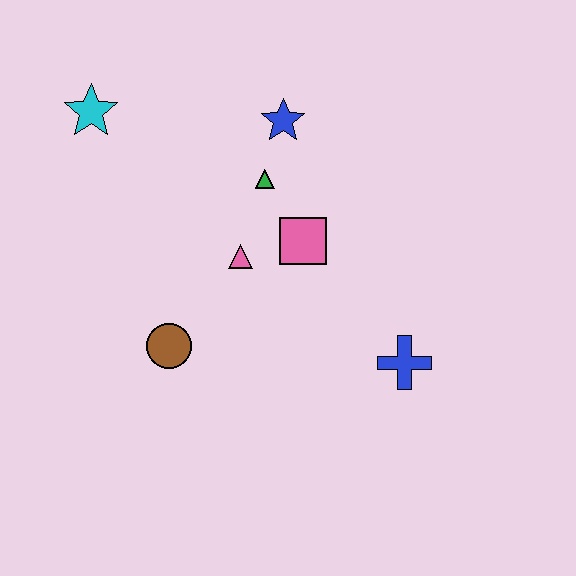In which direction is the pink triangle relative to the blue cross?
The pink triangle is to the left of the blue cross.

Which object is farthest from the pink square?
The cyan star is farthest from the pink square.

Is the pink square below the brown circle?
No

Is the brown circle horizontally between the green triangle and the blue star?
No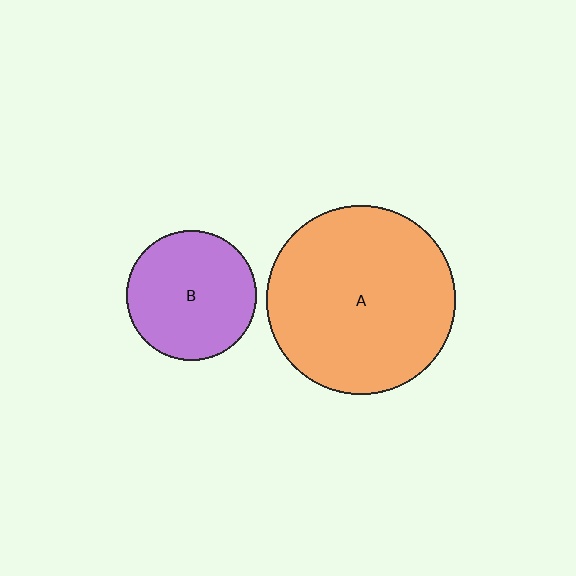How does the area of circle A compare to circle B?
Approximately 2.1 times.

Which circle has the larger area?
Circle A (orange).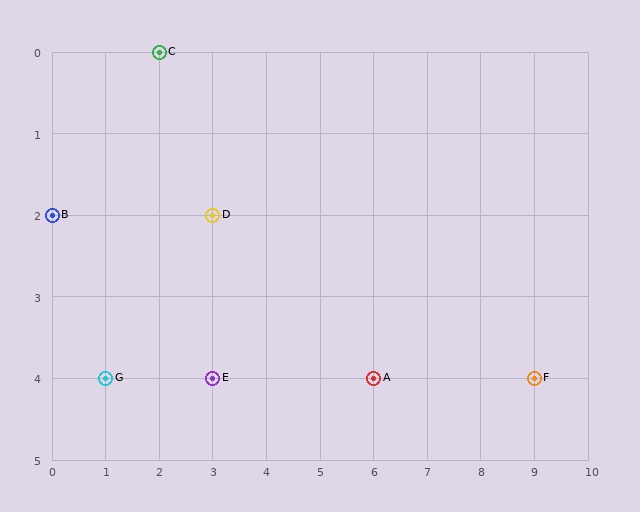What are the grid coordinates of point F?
Point F is at grid coordinates (9, 4).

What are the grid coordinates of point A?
Point A is at grid coordinates (6, 4).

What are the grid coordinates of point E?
Point E is at grid coordinates (3, 4).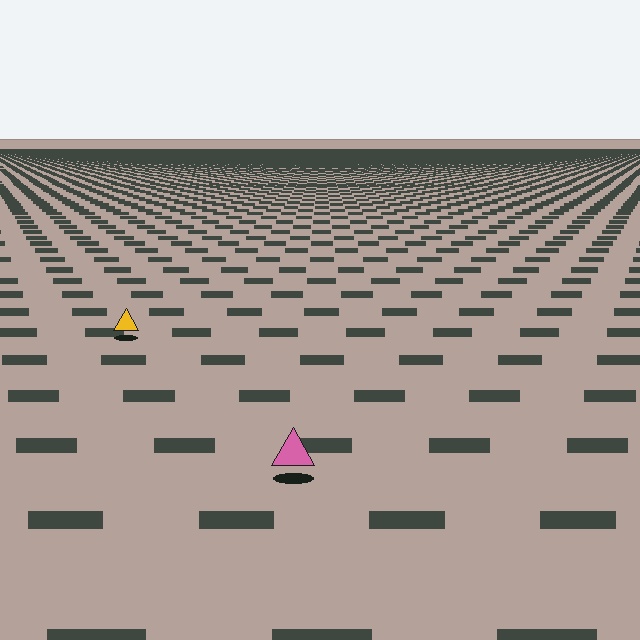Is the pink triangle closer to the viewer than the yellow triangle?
Yes. The pink triangle is closer — you can tell from the texture gradient: the ground texture is coarser near it.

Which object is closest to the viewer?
The pink triangle is closest. The texture marks near it are larger and more spread out.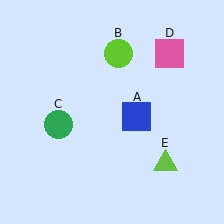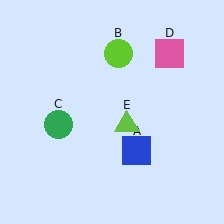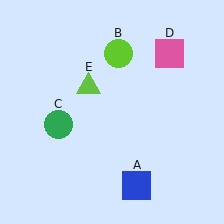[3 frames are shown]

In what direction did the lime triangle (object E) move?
The lime triangle (object E) moved up and to the left.